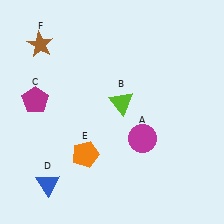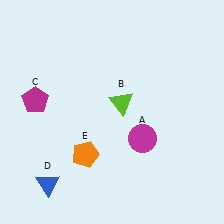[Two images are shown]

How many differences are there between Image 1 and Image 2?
There is 1 difference between the two images.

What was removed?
The brown star (F) was removed in Image 2.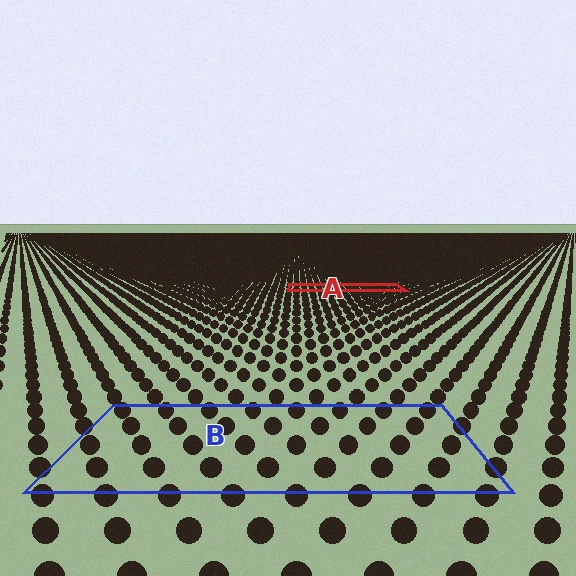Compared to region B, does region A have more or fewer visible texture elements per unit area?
Region A has more texture elements per unit area — they are packed more densely because it is farther away.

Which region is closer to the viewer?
Region B is closer. The texture elements there are larger and more spread out.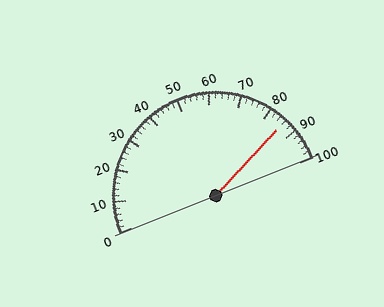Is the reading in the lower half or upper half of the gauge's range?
The reading is in the upper half of the range (0 to 100).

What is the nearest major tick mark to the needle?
The nearest major tick mark is 90.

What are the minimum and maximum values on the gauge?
The gauge ranges from 0 to 100.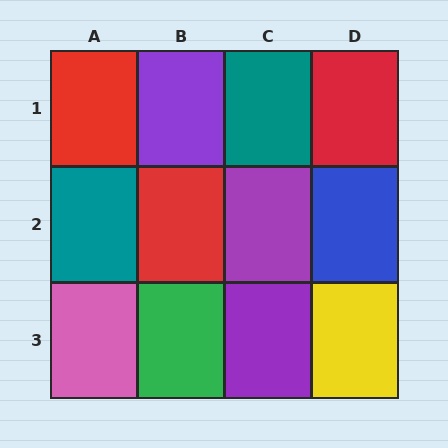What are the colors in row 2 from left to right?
Teal, red, purple, blue.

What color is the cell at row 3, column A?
Pink.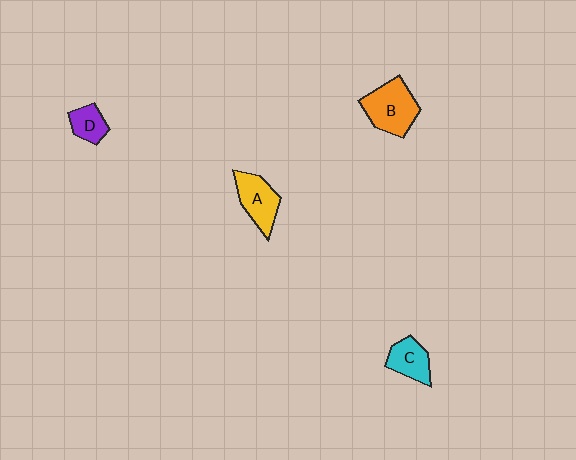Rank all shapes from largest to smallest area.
From largest to smallest: B (orange), A (yellow), C (cyan), D (purple).